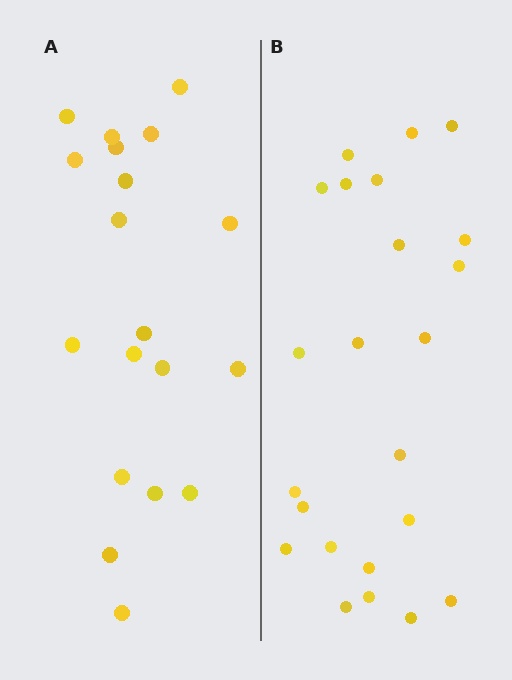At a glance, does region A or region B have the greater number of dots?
Region B (the right region) has more dots.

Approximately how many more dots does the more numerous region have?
Region B has about 4 more dots than region A.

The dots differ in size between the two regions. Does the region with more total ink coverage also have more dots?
No. Region A has more total ink coverage because its dots are larger, but region B actually contains more individual dots. Total area can be misleading — the number of items is what matters here.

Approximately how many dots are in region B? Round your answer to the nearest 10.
About 20 dots. (The exact count is 23, which rounds to 20.)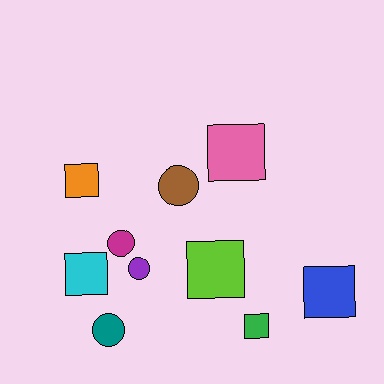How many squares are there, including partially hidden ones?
There are 6 squares.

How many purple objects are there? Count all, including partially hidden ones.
There is 1 purple object.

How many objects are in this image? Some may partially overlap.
There are 10 objects.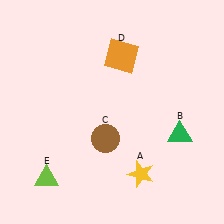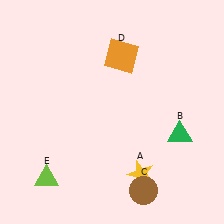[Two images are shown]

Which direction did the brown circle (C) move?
The brown circle (C) moved down.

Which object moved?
The brown circle (C) moved down.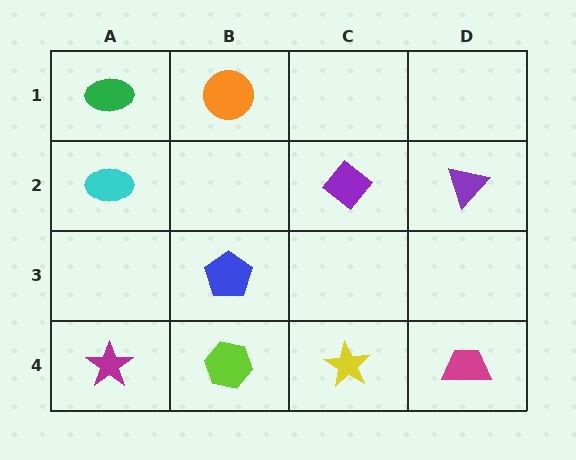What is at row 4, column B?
A lime hexagon.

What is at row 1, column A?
A green ellipse.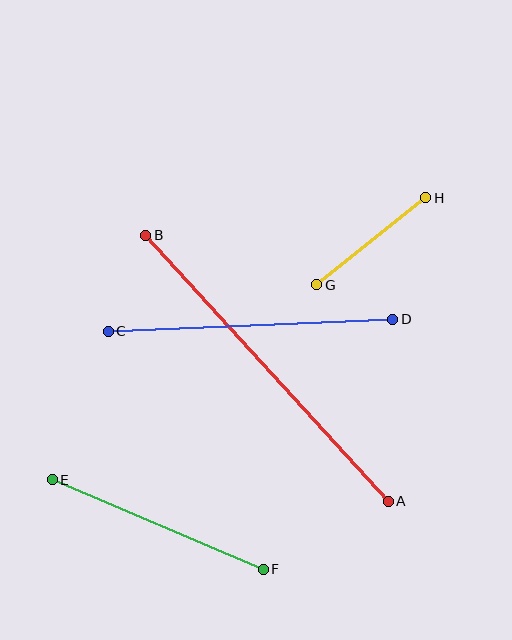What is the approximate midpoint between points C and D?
The midpoint is at approximately (250, 325) pixels.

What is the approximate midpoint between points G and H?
The midpoint is at approximately (371, 241) pixels.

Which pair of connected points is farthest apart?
Points A and B are farthest apart.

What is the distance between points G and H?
The distance is approximately 139 pixels.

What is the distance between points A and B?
The distance is approximately 360 pixels.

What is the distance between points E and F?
The distance is approximately 229 pixels.